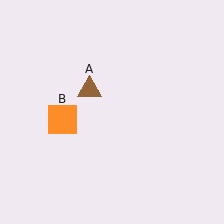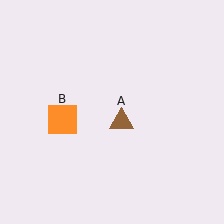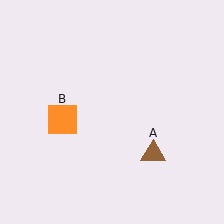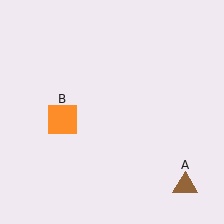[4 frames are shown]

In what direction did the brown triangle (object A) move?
The brown triangle (object A) moved down and to the right.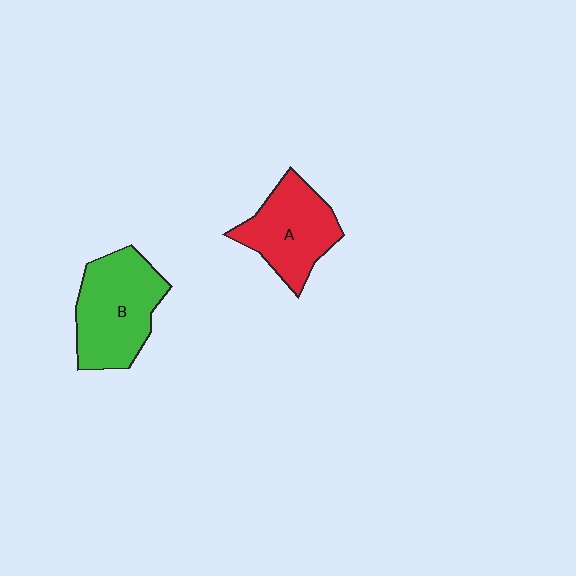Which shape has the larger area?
Shape B (green).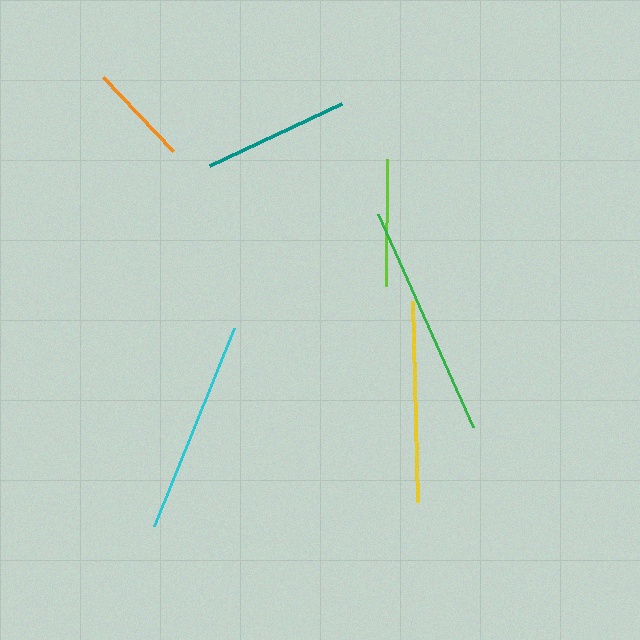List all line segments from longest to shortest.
From longest to shortest: green, cyan, yellow, teal, lime, orange.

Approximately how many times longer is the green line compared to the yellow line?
The green line is approximately 1.2 times the length of the yellow line.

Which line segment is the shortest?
The orange line is the shortest at approximately 102 pixels.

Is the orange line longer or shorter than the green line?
The green line is longer than the orange line.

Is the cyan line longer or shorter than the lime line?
The cyan line is longer than the lime line.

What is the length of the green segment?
The green segment is approximately 234 pixels long.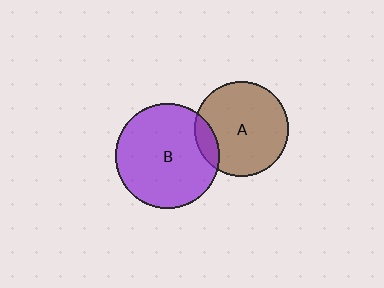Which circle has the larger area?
Circle B (purple).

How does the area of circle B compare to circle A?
Approximately 1.2 times.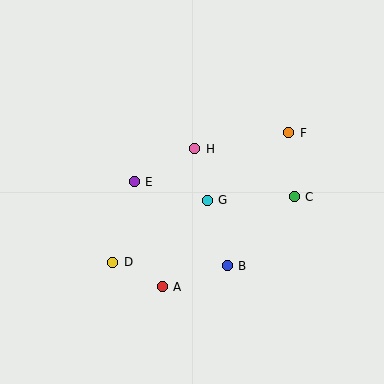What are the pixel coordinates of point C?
Point C is at (294, 197).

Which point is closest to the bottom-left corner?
Point D is closest to the bottom-left corner.